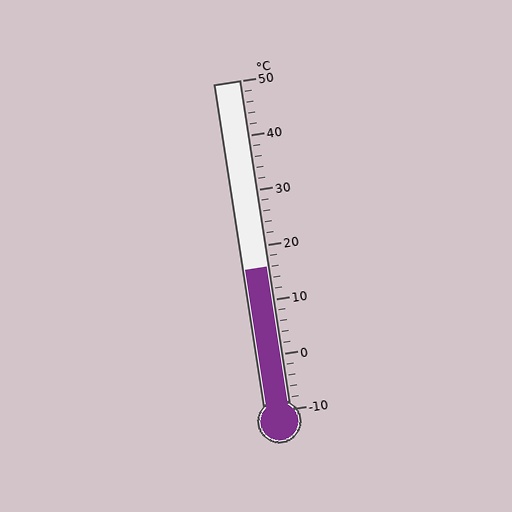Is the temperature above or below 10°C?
The temperature is above 10°C.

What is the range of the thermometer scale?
The thermometer scale ranges from -10°C to 50°C.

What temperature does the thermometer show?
The thermometer shows approximately 16°C.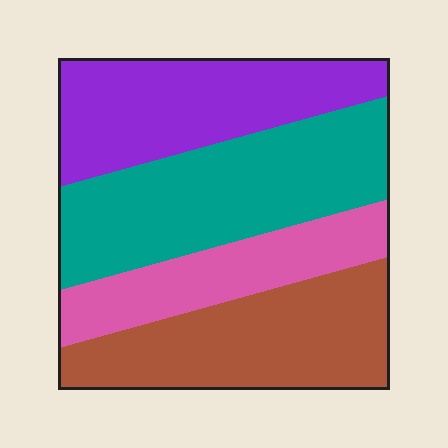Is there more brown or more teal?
Teal.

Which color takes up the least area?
Pink, at roughly 15%.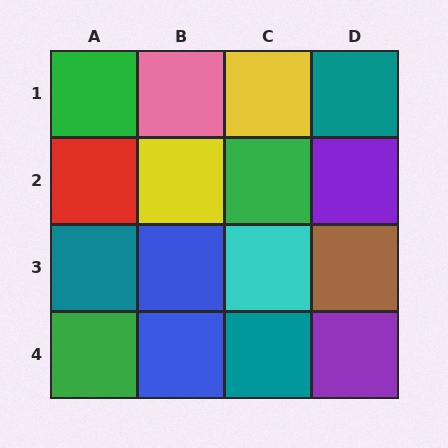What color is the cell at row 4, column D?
Purple.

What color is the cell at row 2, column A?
Red.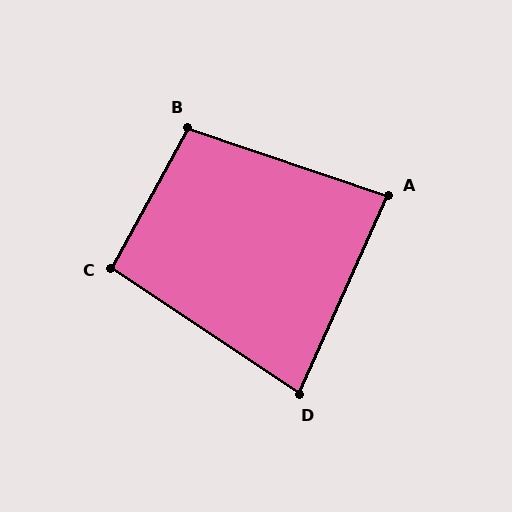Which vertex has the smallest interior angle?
D, at approximately 80 degrees.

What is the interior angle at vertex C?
Approximately 95 degrees (obtuse).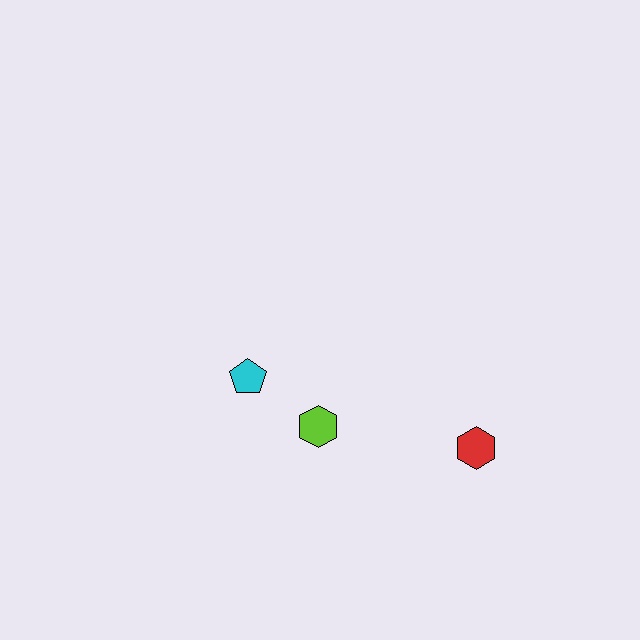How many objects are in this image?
There are 3 objects.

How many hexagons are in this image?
There are 2 hexagons.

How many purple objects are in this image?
There are no purple objects.